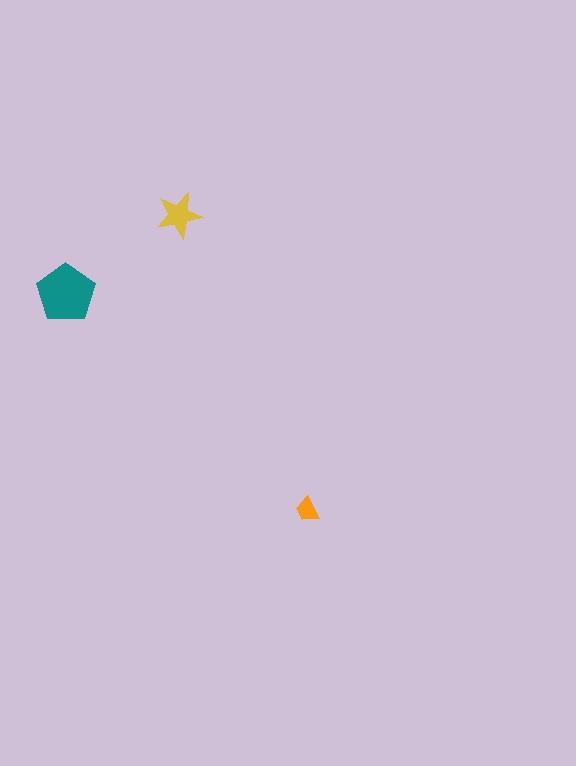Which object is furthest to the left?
The teal pentagon is leftmost.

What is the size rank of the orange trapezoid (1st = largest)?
3rd.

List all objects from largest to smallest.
The teal pentagon, the yellow star, the orange trapezoid.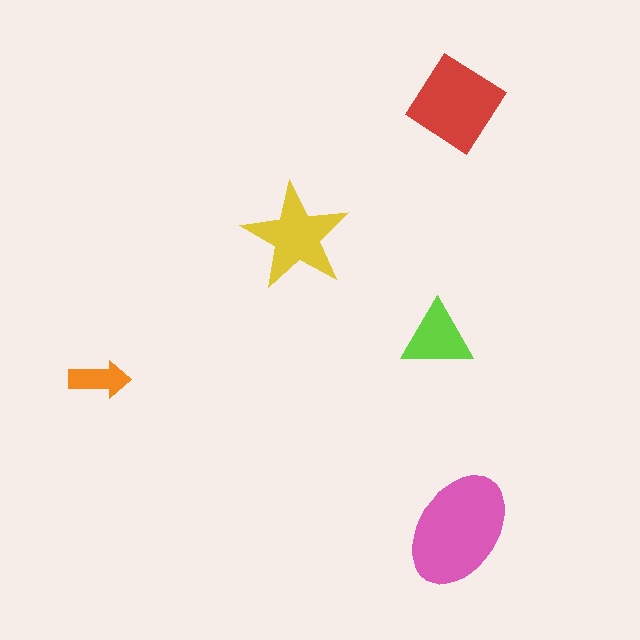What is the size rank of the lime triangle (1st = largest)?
4th.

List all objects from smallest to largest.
The orange arrow, the lime triangle, the yellow star, the red diamond, the pink ellipse.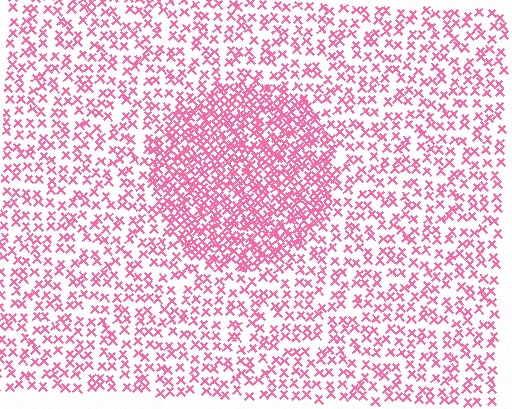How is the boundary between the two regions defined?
The boundary is defined by a change in element density (approximately 2.2x ratio). All elements are the same color, size, and shape.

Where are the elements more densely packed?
The elements are more densely packed inside the circle boundary.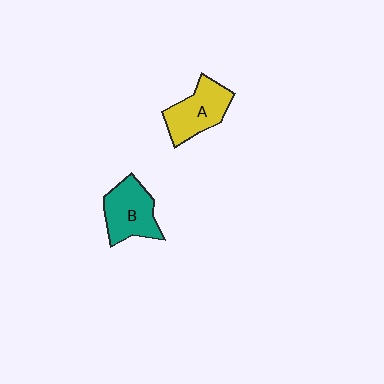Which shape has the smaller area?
Shape A (yellow).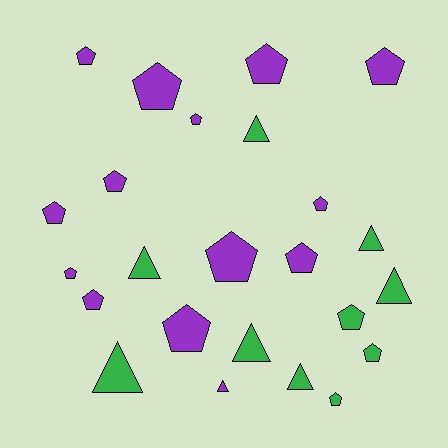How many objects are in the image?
There are 24 objects.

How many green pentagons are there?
There are 3 green pentagons.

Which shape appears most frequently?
Pentagon, with 16 objects.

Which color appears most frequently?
Purple, with 14 objects.